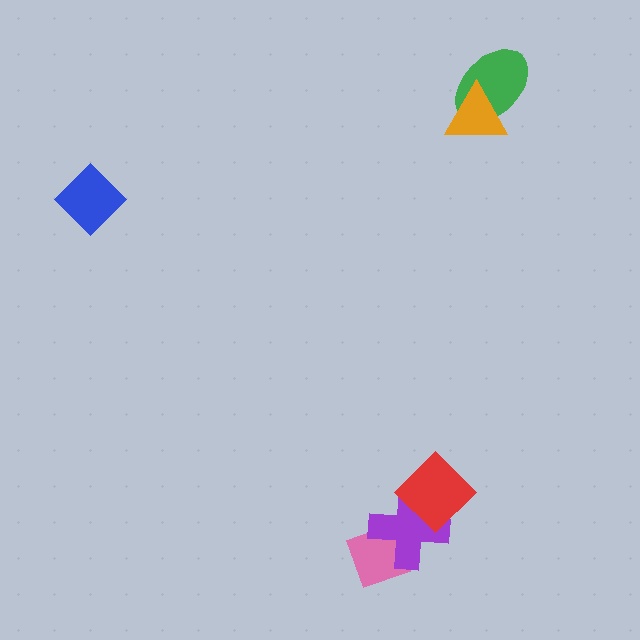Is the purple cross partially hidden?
Yes, it is partially covered by another shape.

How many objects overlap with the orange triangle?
1 object overlaps with the orange triangle.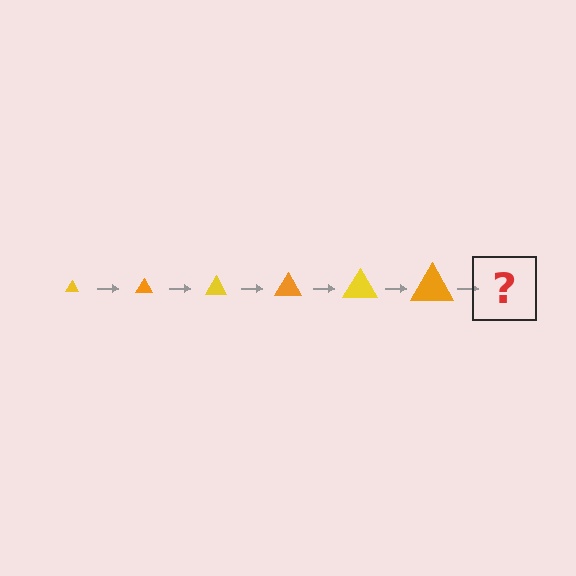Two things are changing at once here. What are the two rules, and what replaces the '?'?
The two rules are that the triangle grows larger each step and the color cycles through yellow and orange. The '?' should be a yellow triangle, larger than the previous one.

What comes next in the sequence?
The next element should be a yellow triangle, larger than the previous one.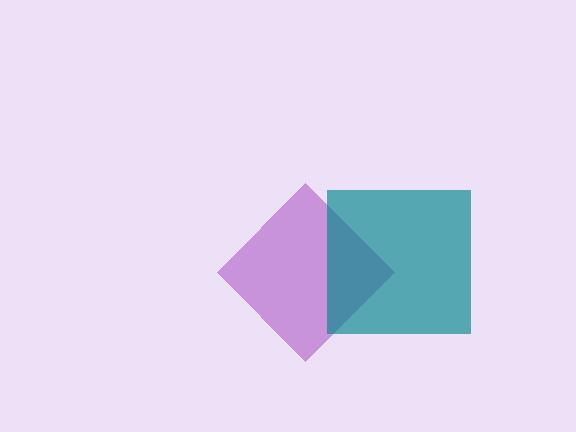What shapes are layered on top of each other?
The layered shapes are: a purple diamond, a teal square.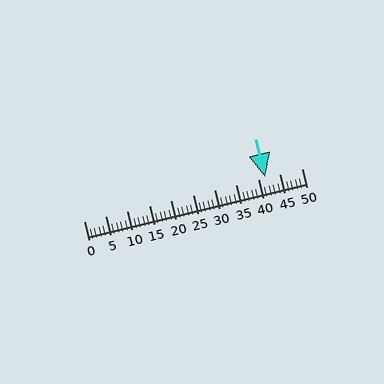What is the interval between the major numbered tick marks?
The major tick marks are spaced 5 units apart.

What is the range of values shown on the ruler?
The ruler shows values from 0 to 50.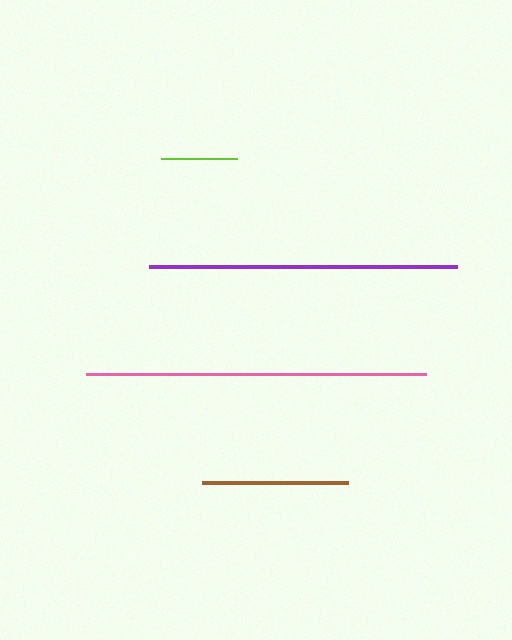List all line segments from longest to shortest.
From longest to shortest: pink, purple, brown, lime.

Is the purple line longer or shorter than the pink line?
The pink line is longer than the purple line.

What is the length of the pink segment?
The pink segment is approximately 340 pixels long.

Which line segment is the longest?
The pink line is the longest at approximately 340 pixels.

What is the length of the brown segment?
The brown segment is approximately 146 pixels long.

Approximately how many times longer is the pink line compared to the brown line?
The pink line is approximately 2.3 times the length of the brown line.